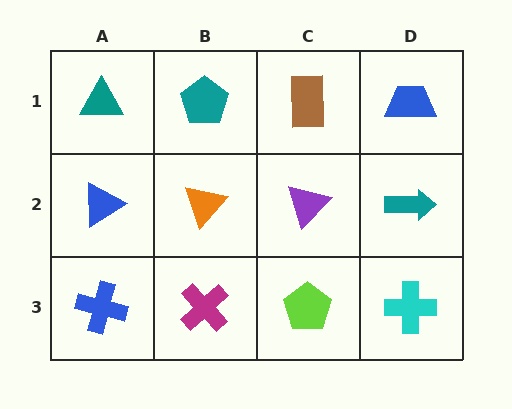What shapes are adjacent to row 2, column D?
A blue trapezoid (row 1, column D), a cyan cross (row 3, column D), a purple triangle (row 2, column C).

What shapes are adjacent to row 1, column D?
A teal arrow (row 2, column D), a brown rectangle (row 1, column C).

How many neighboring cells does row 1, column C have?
3.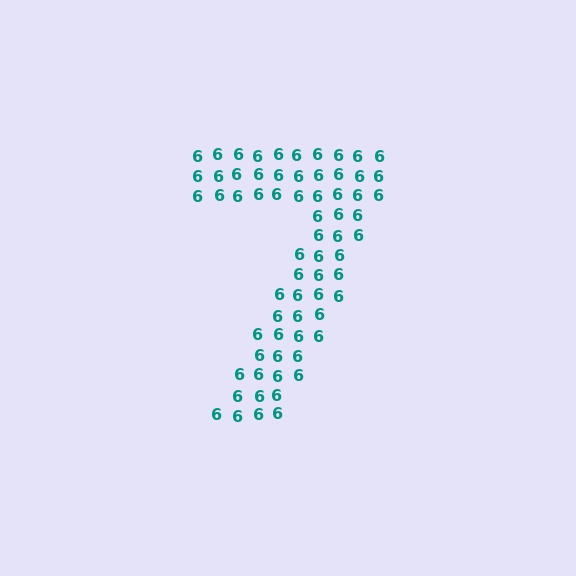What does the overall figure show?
The overall figure shows the digit 7.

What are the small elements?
The small elements are digit 6's.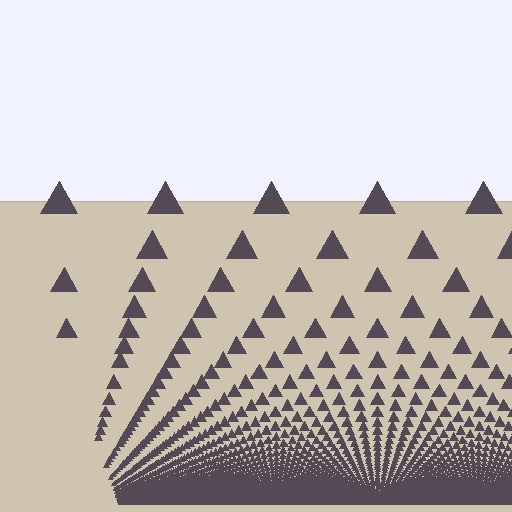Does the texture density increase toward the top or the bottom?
Density increases toward the bottom.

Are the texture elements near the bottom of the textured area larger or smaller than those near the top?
Smaller. The gradient is inverted — elements near the bottom are smaller and denser.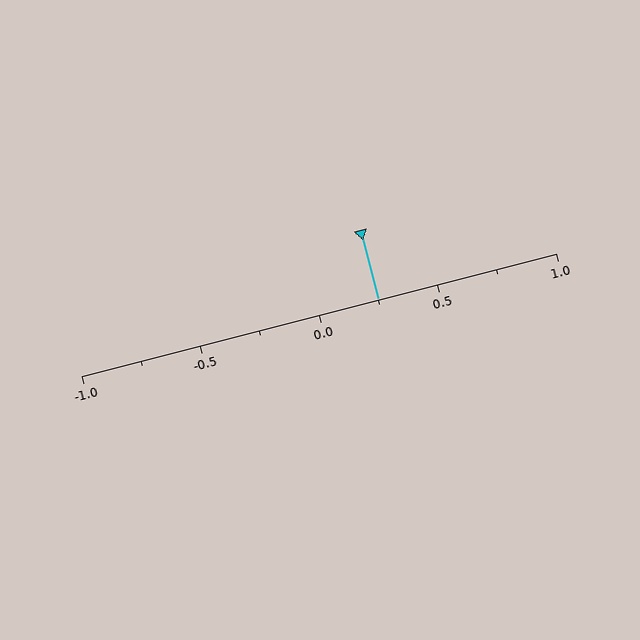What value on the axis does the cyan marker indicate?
The marker indicates approximately 0.25.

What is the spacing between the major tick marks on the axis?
The major ticks are spaced 0.5 apart.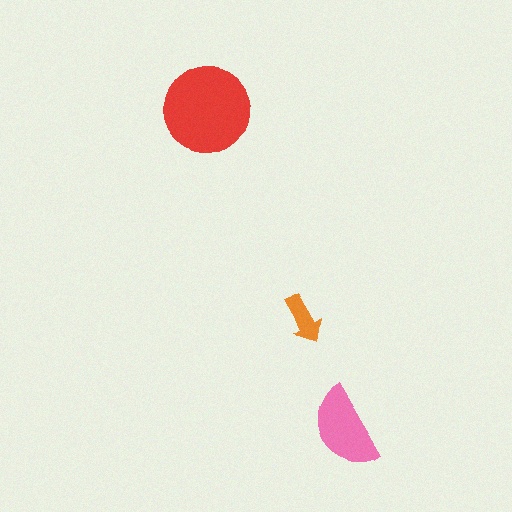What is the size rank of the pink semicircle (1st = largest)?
2nd.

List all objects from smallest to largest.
The orange arrow, the pink semicircle, the red circle.